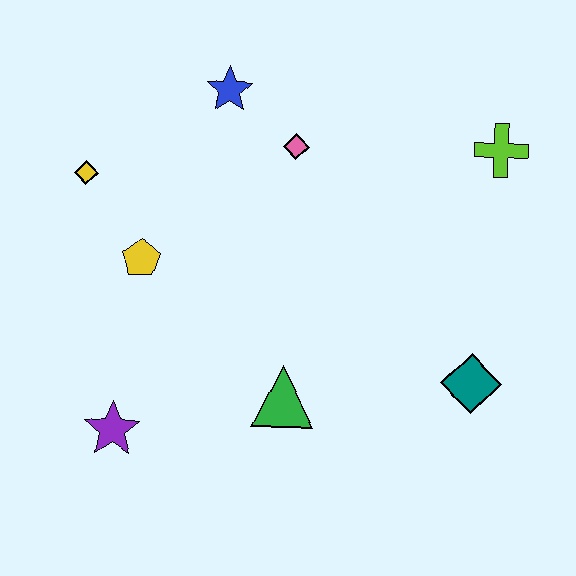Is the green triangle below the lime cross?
Yes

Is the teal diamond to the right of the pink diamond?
Yes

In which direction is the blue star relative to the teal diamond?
The blue star is above the teal diamond.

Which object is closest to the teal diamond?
The green triangle is closest to the teal diamond.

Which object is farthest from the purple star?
The lime cross is farthest from the purple star.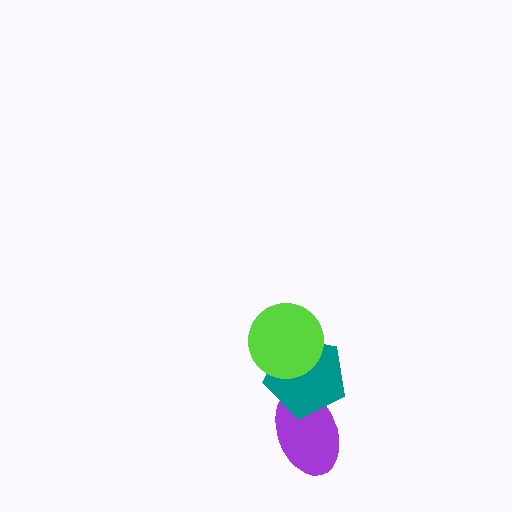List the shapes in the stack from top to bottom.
From top to bottom: the lime circle, the teal pentagon, the purple ellipse.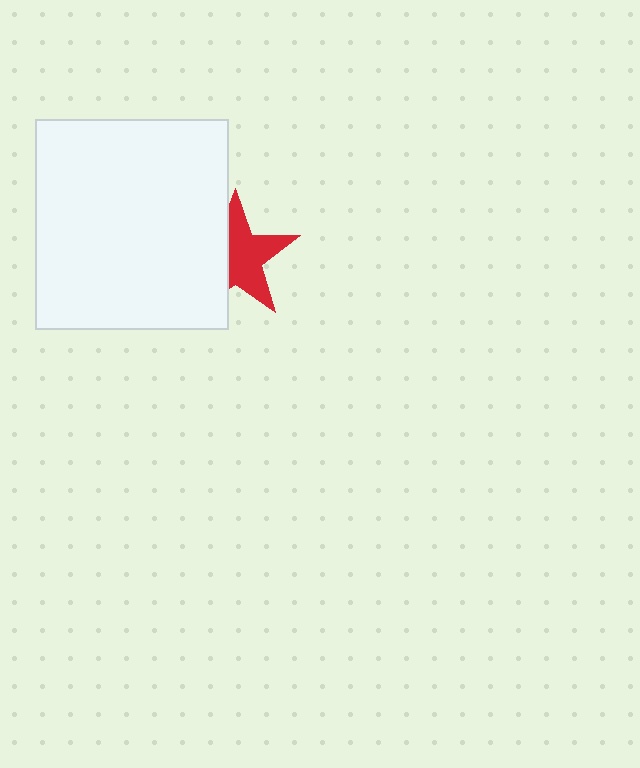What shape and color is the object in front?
The object in front is a white rectangle.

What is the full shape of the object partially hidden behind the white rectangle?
The partially hidden object is a red star.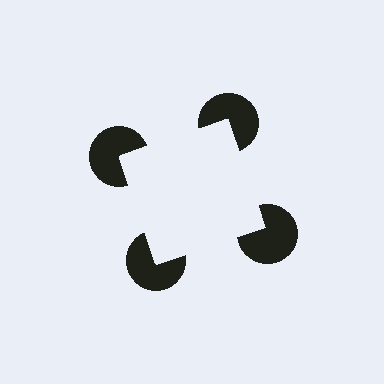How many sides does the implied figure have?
4 sides.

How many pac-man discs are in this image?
There are 4 — one at each vertex of the illusory square.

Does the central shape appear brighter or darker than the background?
It typically appears slightly brighter than the background, even though no actual brightness change is drawn.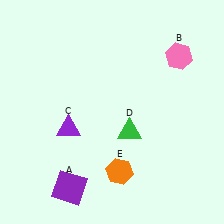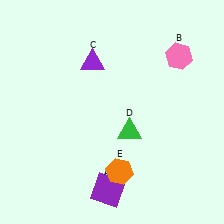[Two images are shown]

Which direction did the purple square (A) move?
The purple square (A) moved right.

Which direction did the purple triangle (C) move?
The purple triangle (C) moved up.